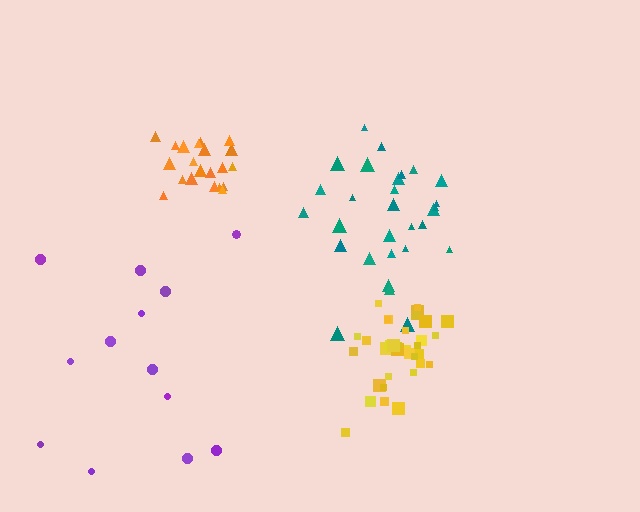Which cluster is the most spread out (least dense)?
Purple.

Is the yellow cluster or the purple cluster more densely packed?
Yellow.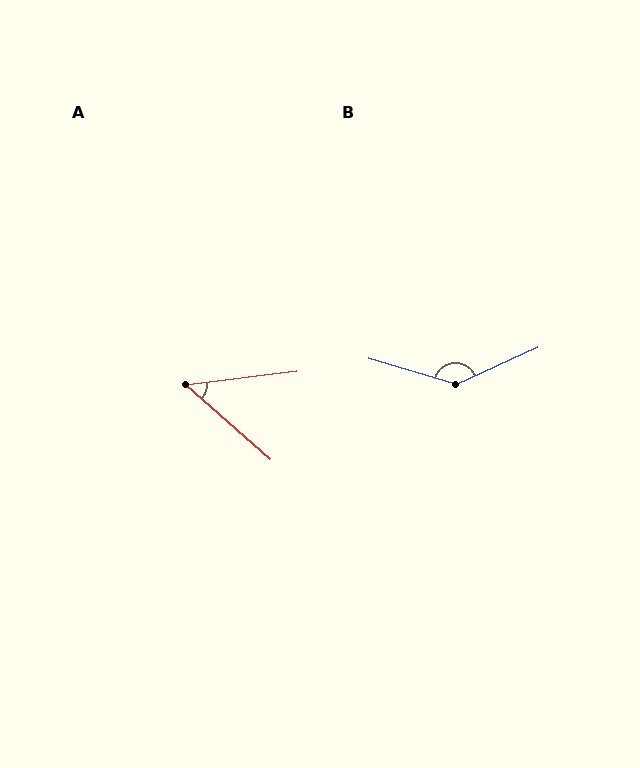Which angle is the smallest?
A, at approximately 49 degrees.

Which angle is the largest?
B, at approximately 139 degrees.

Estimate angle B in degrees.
Approximately 139 degrees.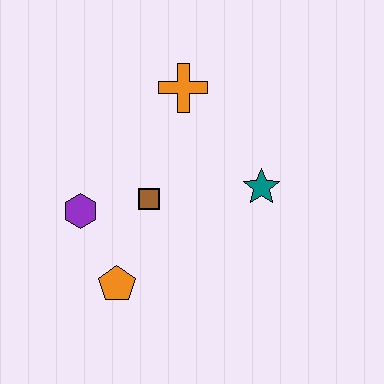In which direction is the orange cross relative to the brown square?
The orange cross is above the brown square.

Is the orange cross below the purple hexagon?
No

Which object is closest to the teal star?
The brown square is closest to the teal star.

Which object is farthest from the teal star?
The purple hexagon is farthest from the teal star.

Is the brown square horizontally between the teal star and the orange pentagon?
Yes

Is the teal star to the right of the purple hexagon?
Yes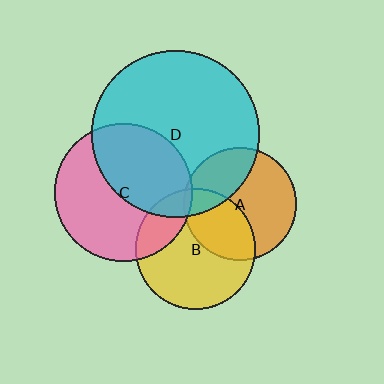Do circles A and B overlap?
Yes.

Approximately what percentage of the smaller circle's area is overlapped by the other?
Approximately 35%.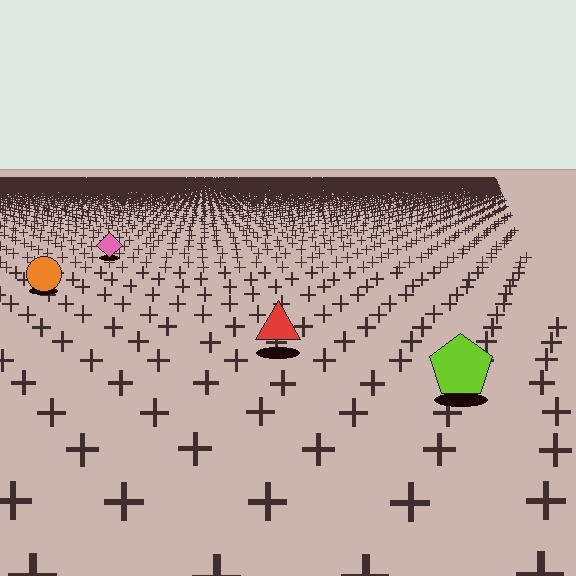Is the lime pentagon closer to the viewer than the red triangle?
Yes. The lime pentagon is closer — you can tell from the texture gradient: the ground texture is coarser near it.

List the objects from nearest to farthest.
From nearest to farthest: the lime pentagon, the red triangle, the orange circle, the pink diamond.